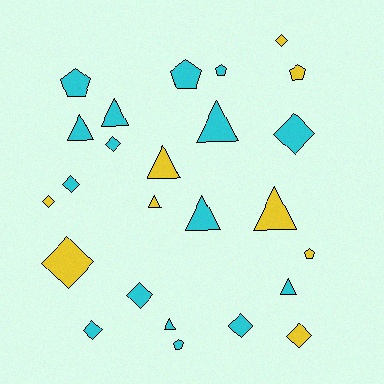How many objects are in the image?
There are 25 objects.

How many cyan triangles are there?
There are 6 cyan triangles.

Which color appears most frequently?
Cyan, with 16 objects.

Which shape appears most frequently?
Diamond, with 10 objects.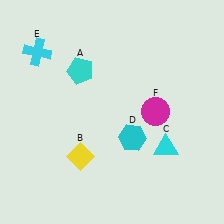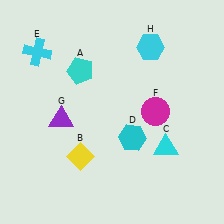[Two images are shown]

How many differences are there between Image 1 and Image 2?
There are 2 differences between the two images.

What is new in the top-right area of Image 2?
A cyan hexagon (H) was added in the top-right area of Image 2.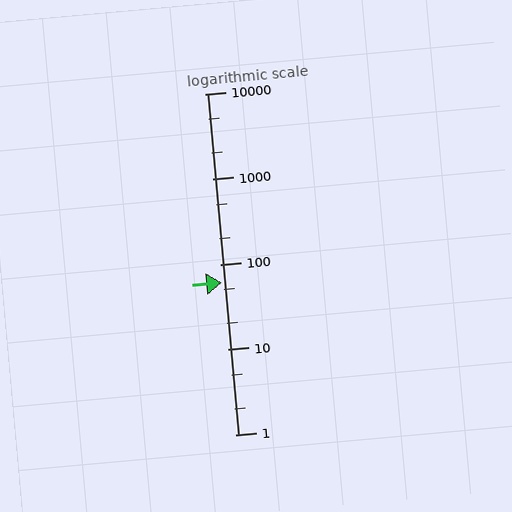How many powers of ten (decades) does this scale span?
The scale spans 4 decades, from 1 to 10000.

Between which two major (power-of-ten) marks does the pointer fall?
The pointer is between 10 and 100.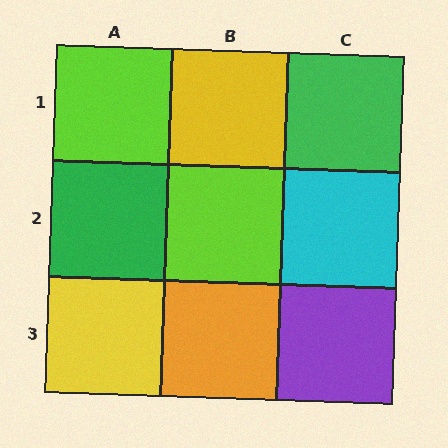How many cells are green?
2 cells are green.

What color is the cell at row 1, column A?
Lime.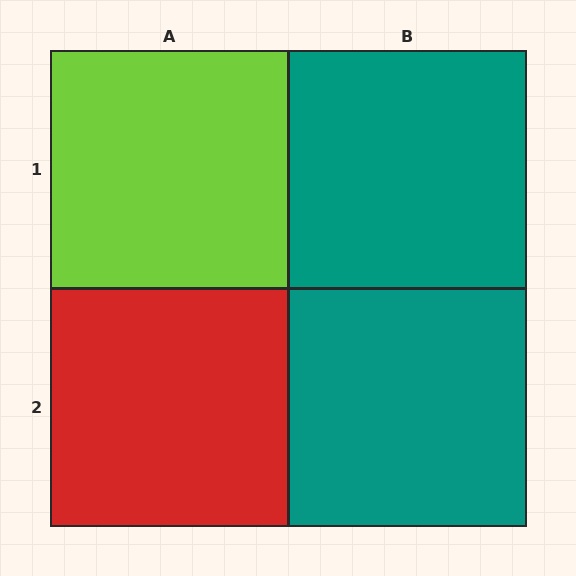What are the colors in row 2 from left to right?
Red, teal.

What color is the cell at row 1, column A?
Lime.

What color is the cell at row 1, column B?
Teal.